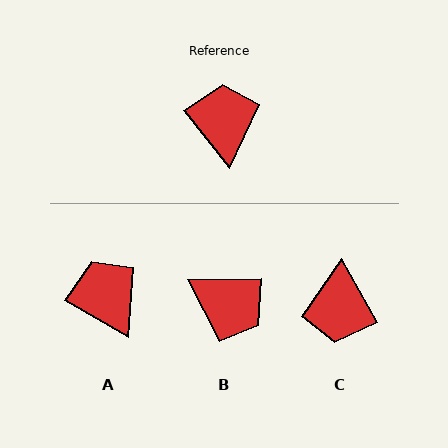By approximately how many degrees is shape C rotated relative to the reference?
Approximately 170 degrees counter-clockwise.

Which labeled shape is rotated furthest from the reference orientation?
C, about 170 degrees away.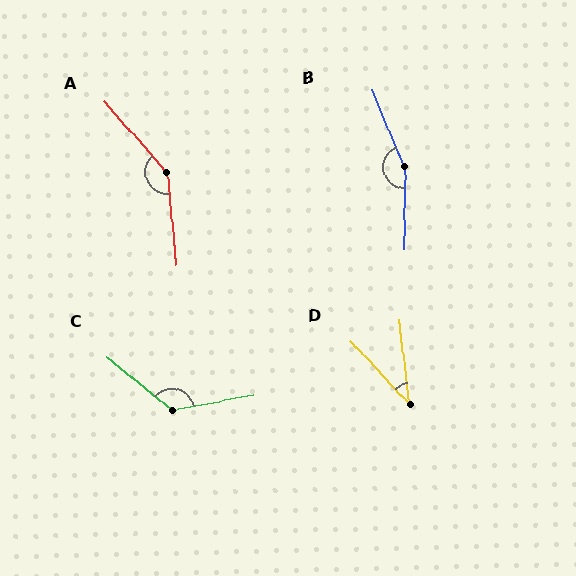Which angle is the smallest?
D, at approximately 36 degrees.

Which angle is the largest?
B, at approximately 157 degrees.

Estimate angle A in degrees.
Approximately 144 degrees.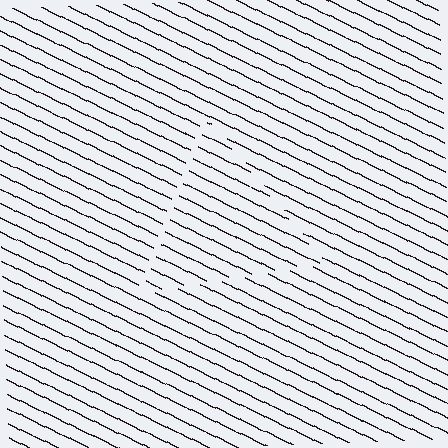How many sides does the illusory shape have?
3 sides — the line-ends trace a triangle.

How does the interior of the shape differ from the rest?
The interior of the shape contains the same grating, shifted by half a period — the contour is defined by the phase discontinuity where line-ends from the inner and outer gratings abut.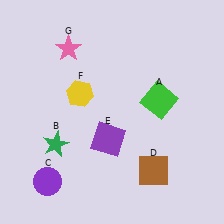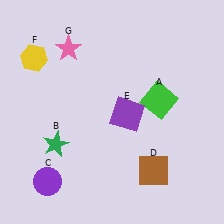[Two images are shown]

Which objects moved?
The objects that moved are: the purple square (E), the yellow hexagon (F).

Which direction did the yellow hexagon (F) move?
The yellow hexagon (F) moved left.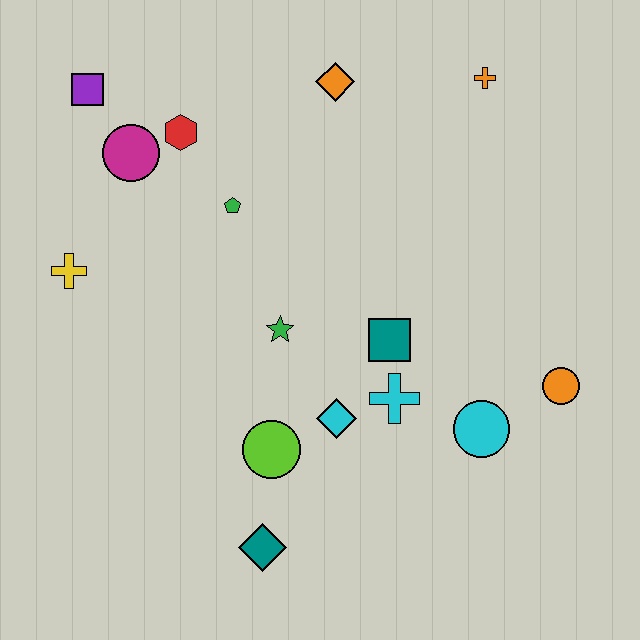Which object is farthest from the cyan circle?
The purple square is farthest from the cyan circle.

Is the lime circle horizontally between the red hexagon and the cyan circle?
Yes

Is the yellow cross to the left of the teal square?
Yes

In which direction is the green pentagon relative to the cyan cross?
The green pentagon is above the cyan cross.